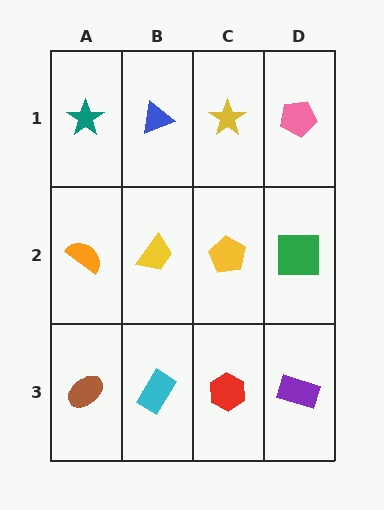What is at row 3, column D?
A purple rectangle.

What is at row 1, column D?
A pink pentagon.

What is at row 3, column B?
A cyan rectangle.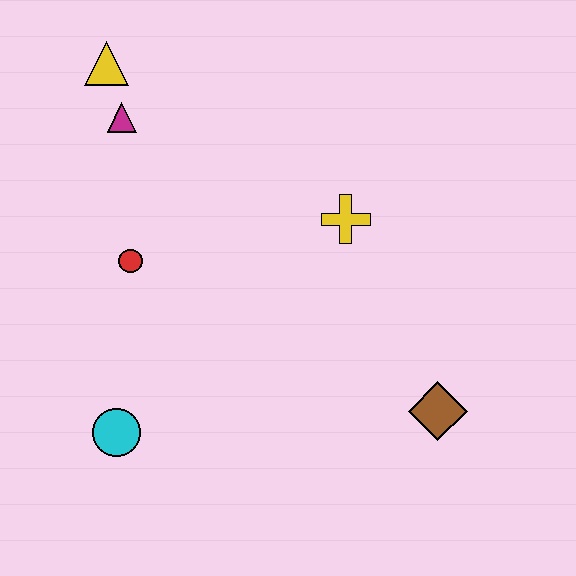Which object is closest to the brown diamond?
The yellow cross is closest to the brown diamond.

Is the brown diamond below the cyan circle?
No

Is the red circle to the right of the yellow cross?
No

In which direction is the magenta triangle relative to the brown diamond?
The magenta triangle is to the left of the brown diamond.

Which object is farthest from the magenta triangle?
The brown diamond is farthest from the magenta triangle.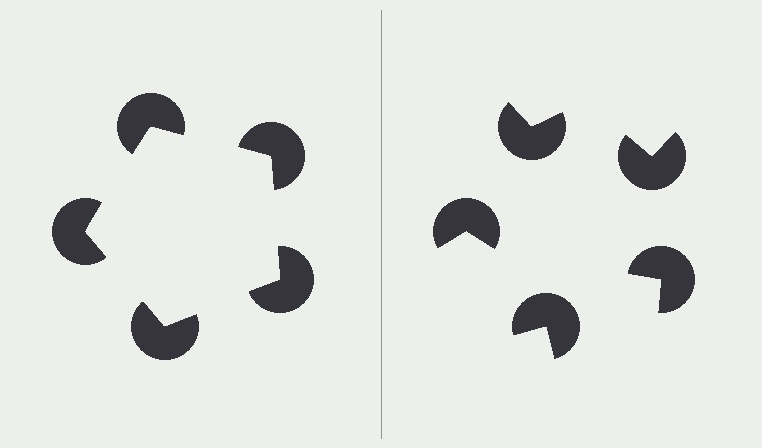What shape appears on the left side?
An illusory pentagon.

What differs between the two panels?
The pac-man discs are positioned identically on both sides; only the wedge orientations differ. On the left they align to a pentagon; on the right they are misaligned.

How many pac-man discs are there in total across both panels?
10 — 5 on each side.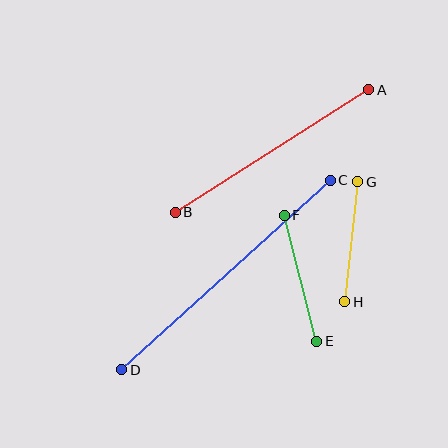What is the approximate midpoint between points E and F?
The midpoint is at approximately (301, 278) pixels.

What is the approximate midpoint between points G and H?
The midpoint is at approximately (351, 242) pixels.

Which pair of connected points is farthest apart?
Points C and D are farthest apart.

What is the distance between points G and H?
The distance is approximately 121 pixels.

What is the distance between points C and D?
The distance is approximately 282 pixels.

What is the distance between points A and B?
The distance is approximately 229 pixels.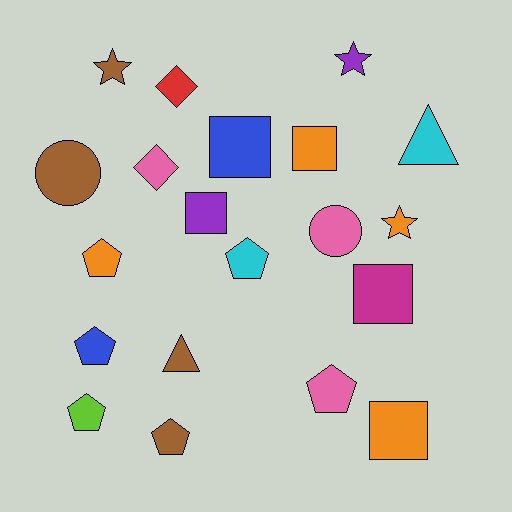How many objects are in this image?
There are 20 objects.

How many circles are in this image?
There are 2 circles.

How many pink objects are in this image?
There are 3 pink objects.